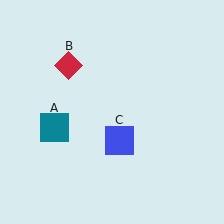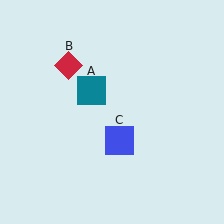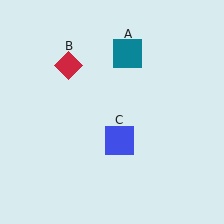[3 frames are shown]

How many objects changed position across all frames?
1 object changed position: teal square (object A).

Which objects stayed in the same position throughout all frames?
Red diamond (object B) and blue square (object C) remained stationary.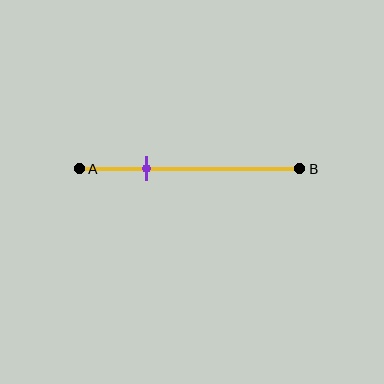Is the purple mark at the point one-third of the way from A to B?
Yes, the mark is approximately at the one-third point.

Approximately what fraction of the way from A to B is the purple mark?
The purple mark is approximately 30% of the way from A to B.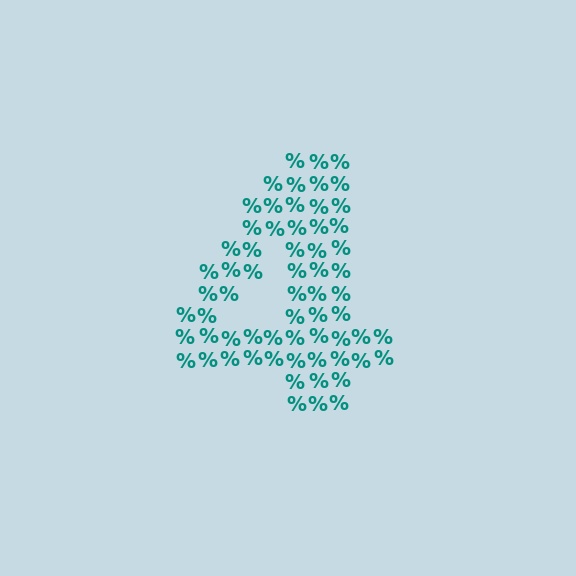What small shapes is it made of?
It is made of small percent signs.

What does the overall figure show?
The overall figure shows the digit 4.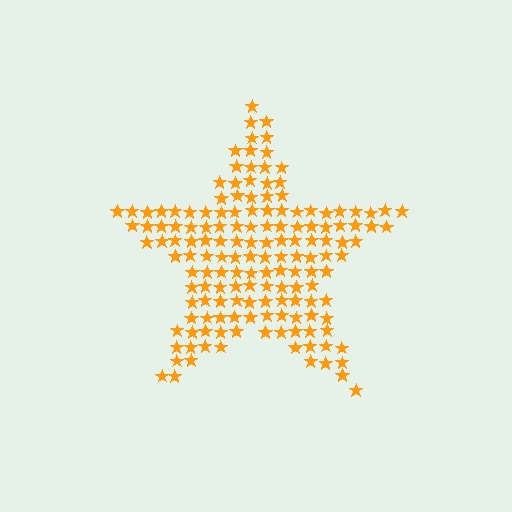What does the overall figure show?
The overall figure shows a star.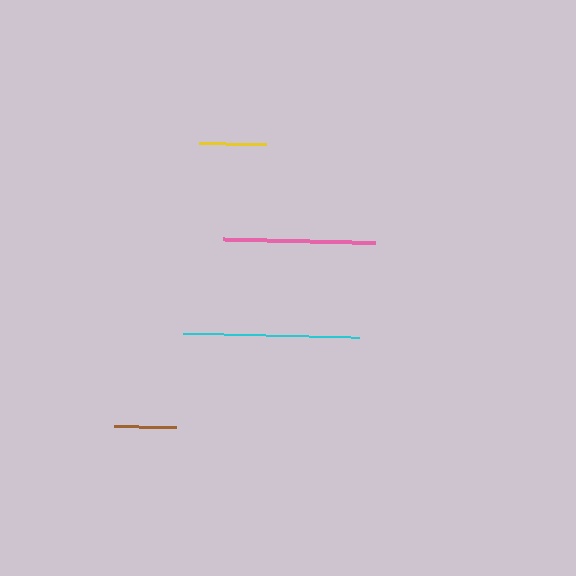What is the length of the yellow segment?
The yellow segment is approximately 68 pixels long.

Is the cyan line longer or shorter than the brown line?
The cyan line is longer than the brown line.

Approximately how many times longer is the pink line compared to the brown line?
The pink line is approximately 2.4 times the length of the brown line.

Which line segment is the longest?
The cyan line is the longest at approximately 177 pixels.